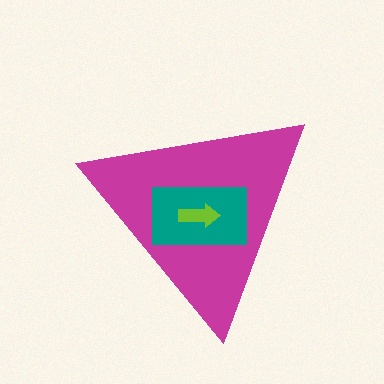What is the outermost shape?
The magenta triangle.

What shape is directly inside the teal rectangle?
The lime arrow.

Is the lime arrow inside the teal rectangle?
Yes.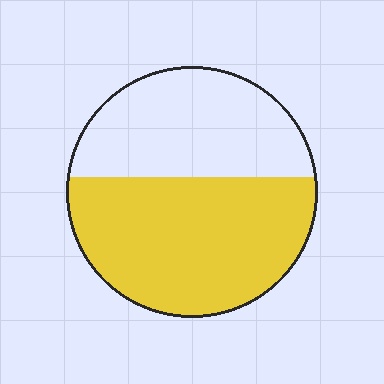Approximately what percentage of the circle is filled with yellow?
Approximately 60%.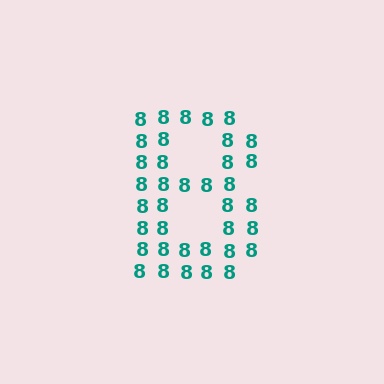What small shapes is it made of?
It is made of small digit 8's.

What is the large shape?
The large shape is the letter B.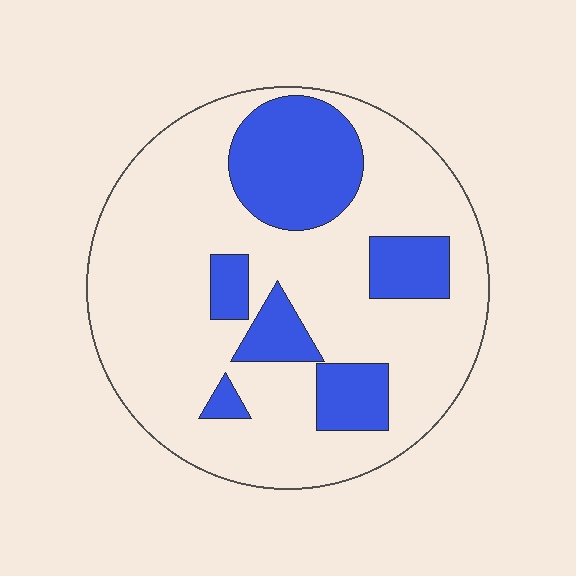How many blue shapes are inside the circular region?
6.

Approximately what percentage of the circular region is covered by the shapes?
Approximately 25%.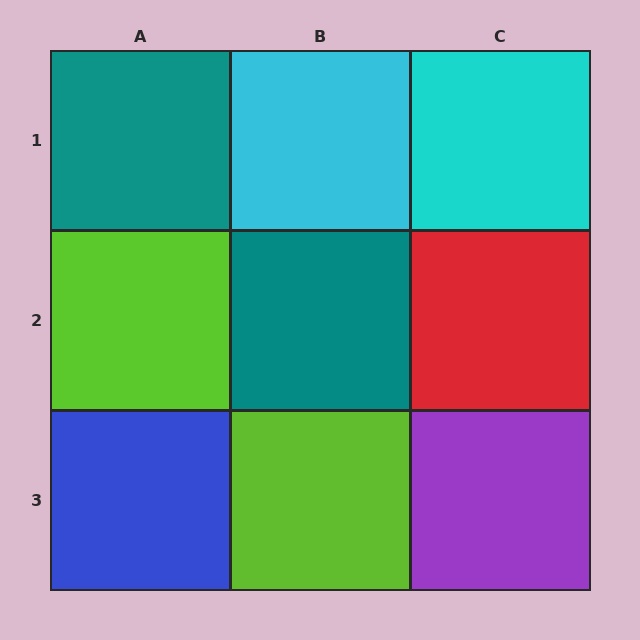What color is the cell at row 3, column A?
Blue.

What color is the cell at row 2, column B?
Teal.